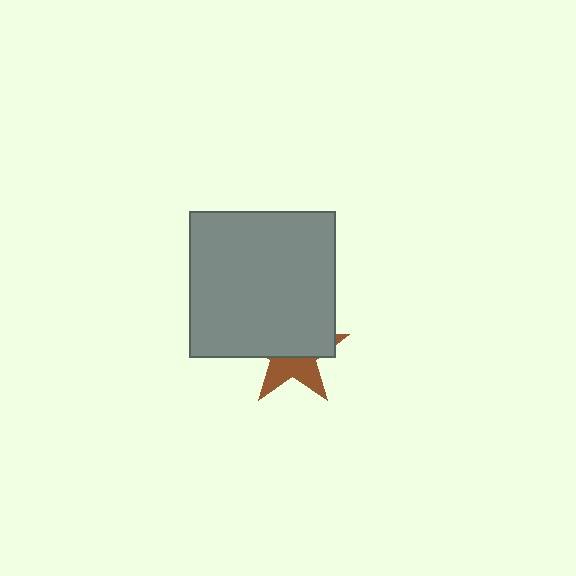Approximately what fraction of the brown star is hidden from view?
Roughly 59% of the brown star is hidden behind the gray square.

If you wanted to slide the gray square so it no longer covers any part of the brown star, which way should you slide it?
Slide it up — that is the most direct way to separate the two shapes.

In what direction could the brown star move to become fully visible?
The brown star could move down. That would shift it out from behind the gray square entirely.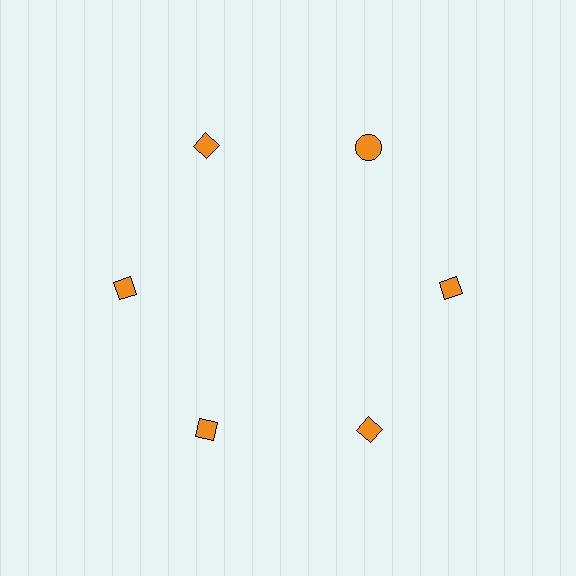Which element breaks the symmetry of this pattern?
The orange circle at roughly the 1 o'clock position breaks the symmetry. All other shapes are orange diamonds.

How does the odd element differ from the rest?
It has a different shape: circle instead of diamond.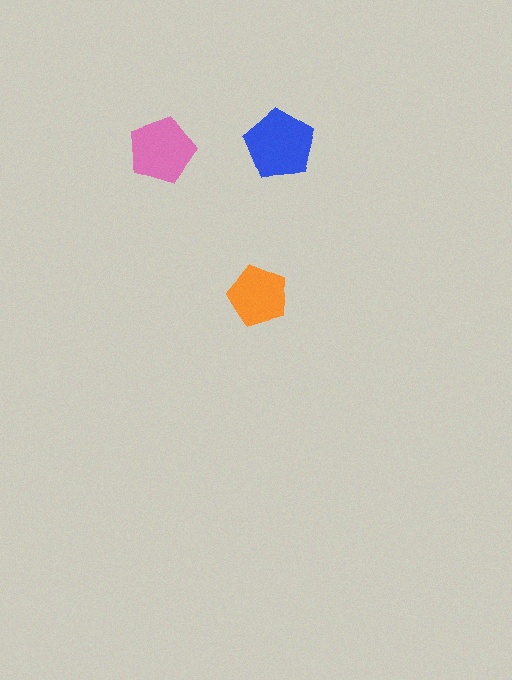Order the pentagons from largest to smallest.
the blue one, the pink one, the orange one.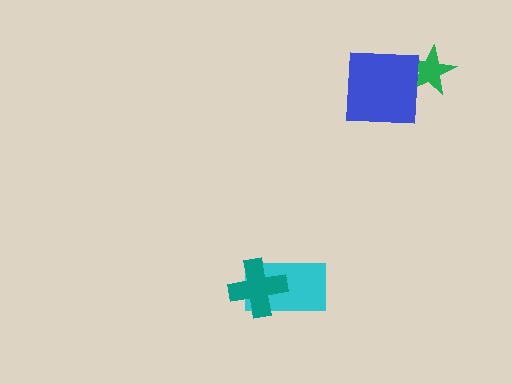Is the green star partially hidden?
Yes, it is partially covered by another shape.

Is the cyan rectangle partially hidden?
Yes, it is partially covered by another shape.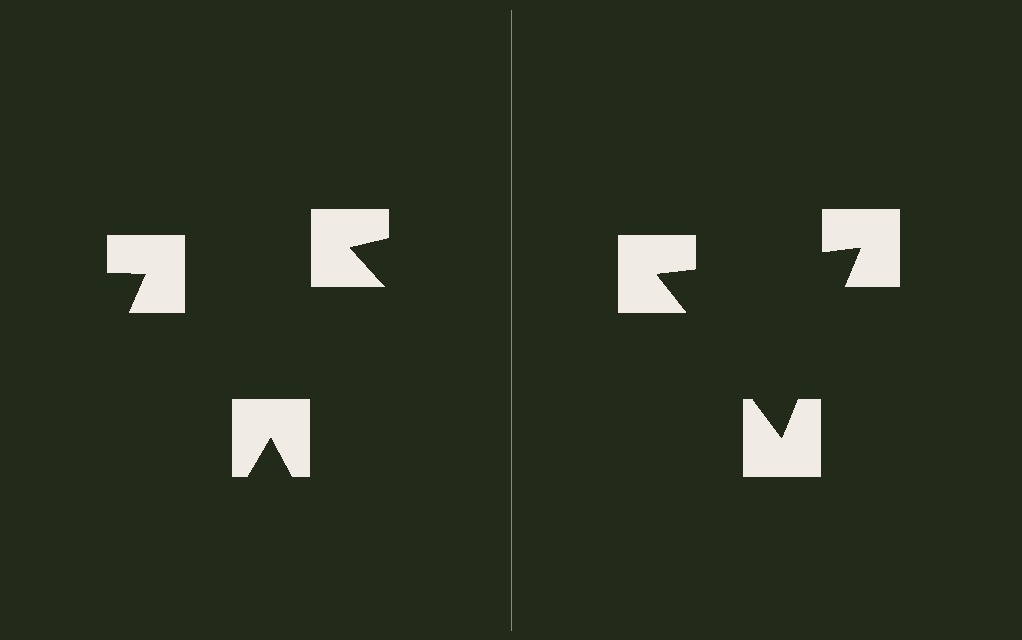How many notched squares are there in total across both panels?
6 — 3 on each side.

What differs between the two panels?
The notched squares are positioned identically on both sides; only the wedge orientations differ. On the right they align to a triangle; on the left they are misaligned.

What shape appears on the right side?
An illusory triangle.